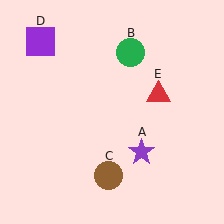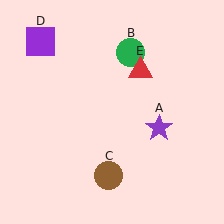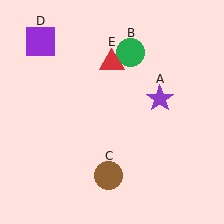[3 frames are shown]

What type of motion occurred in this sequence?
The purple star (object A), red triangle (object E) rotated counterclockwise around the center of the scene.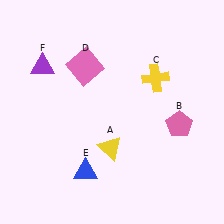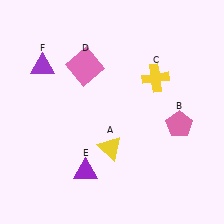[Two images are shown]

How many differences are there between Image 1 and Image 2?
There is 1 difference between the two images.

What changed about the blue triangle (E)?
In Image 1, E is blue. In Image 2, it changed to purple.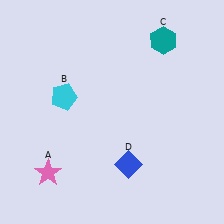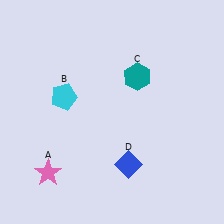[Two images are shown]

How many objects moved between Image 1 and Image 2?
1 object moved between the two images.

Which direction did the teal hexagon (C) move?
The teal hexagon (C) moved down.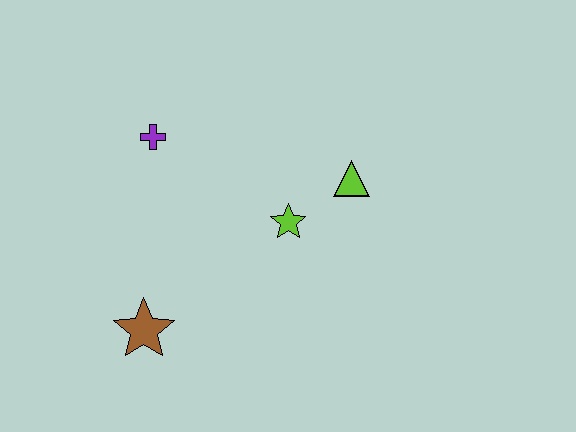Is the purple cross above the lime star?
Yes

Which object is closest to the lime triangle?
The lime star is closest to the lime triangle.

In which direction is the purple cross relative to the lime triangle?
The purple cross is to the left of the lime triangle.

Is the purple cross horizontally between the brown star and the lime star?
Yes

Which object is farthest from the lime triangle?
The brown star is farthest from the lime triangle.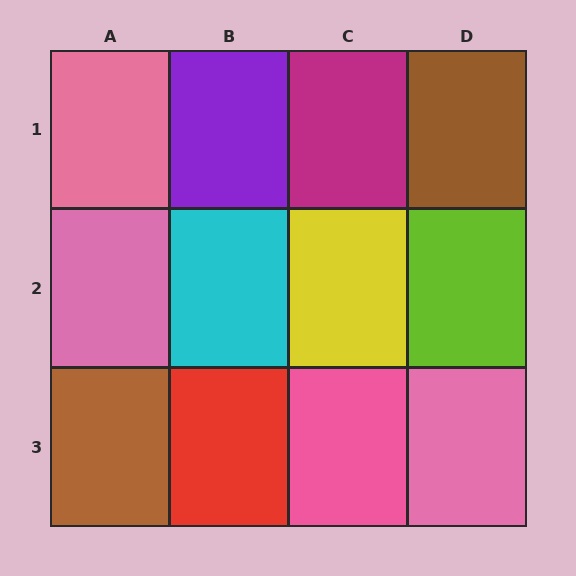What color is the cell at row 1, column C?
Magenta.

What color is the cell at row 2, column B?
Cyan.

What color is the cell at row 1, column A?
Pink.